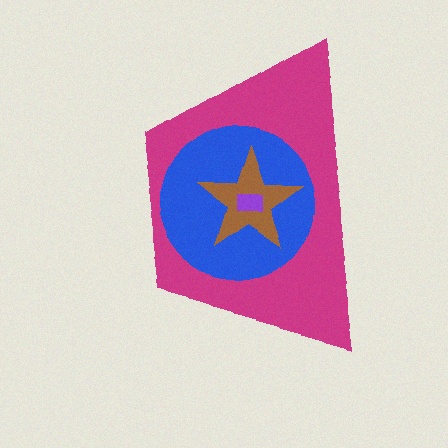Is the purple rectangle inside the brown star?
Yes.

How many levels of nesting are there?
4.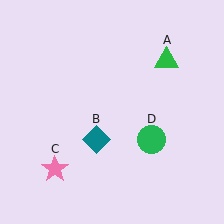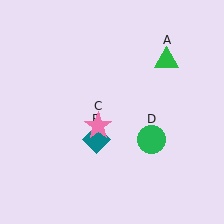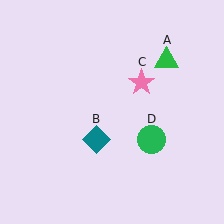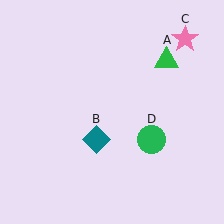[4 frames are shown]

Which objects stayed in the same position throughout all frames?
Green triangle (object A) and teal diamond (object B) and green circle (object D) remained stationary.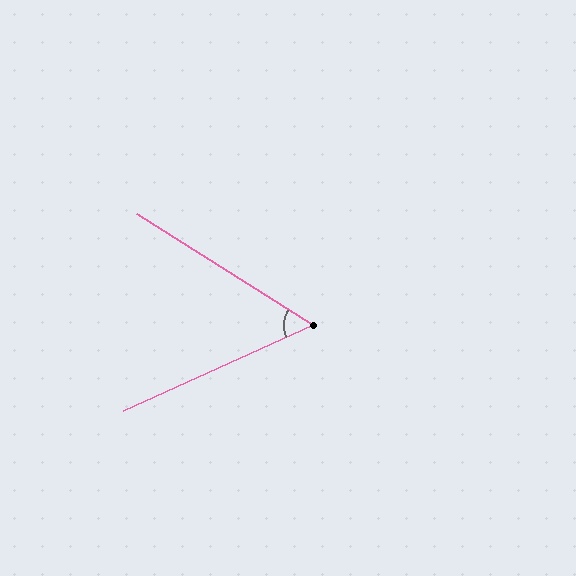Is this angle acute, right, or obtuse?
It is acute.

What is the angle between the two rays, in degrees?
Approximately 56 degrees.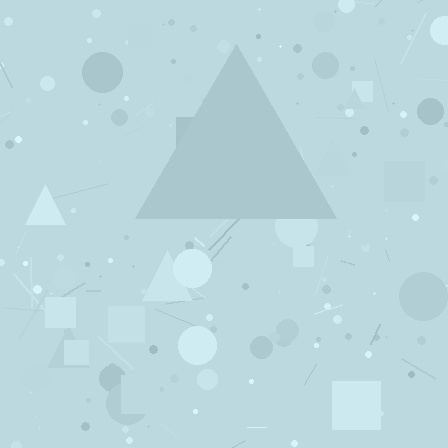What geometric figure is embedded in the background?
A triangle is embedded in the background.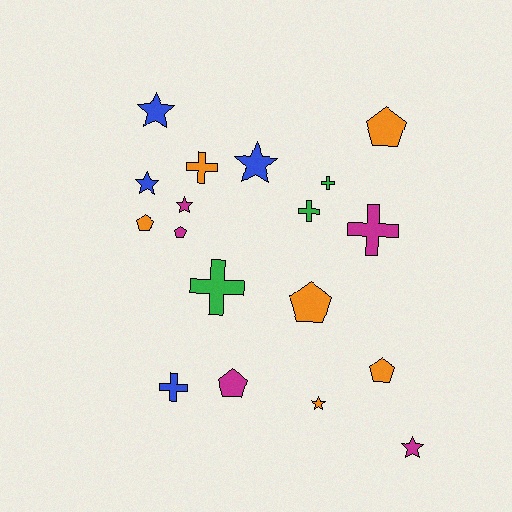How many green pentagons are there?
There are no green pentagons.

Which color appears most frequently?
Orange, with 6 objects.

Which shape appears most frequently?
Cross, with 6 objects.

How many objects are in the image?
There are 18 objects.